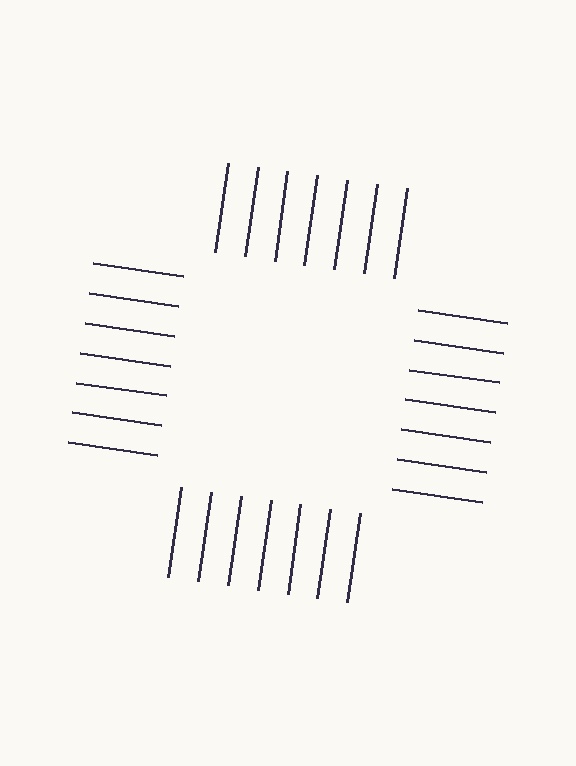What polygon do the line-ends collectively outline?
An illusory square — the line segments terminate on its edges but no continuous stroke is drawn.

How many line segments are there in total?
28 — 7 along each of the 4 edges.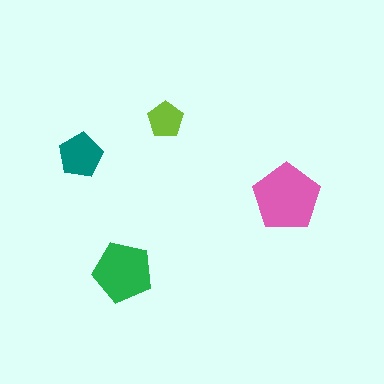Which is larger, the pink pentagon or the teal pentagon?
The pink one.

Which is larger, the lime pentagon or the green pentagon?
The green one.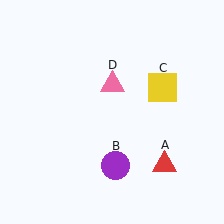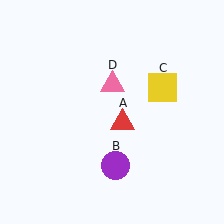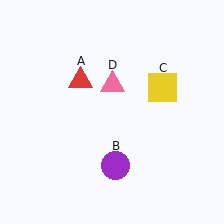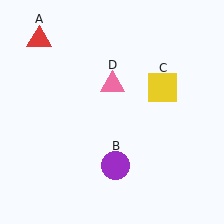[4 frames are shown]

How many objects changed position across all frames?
1 object changed position: red triangle (object A).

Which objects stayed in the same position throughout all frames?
Purple circle (object B) and yellow square (object C) and pink triangle (object D) remained stationary.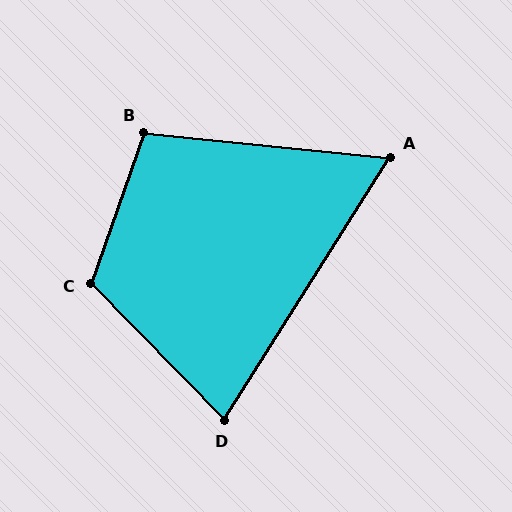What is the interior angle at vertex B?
Approximately 103 degrees (obtuse).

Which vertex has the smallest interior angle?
A, at approximately 63 degrees.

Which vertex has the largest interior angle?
C, at approximately 117 degrees.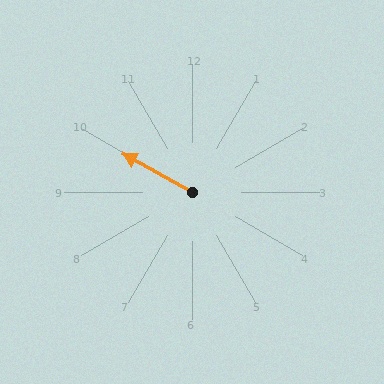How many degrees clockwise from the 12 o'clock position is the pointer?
Approximately 299 degrees.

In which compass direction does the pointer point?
Northwest.